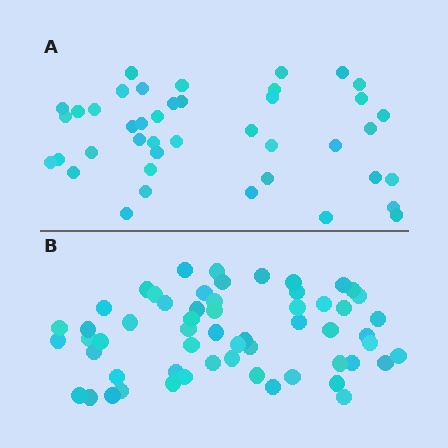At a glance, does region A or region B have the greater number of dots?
Region B (the bottom region) has more dots.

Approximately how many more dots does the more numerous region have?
Region B has approximately 15 more dots than region A.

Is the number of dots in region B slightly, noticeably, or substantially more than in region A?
Region B has noticeably more, but not dramatically so. The ratio is roughly 1.4 to 1.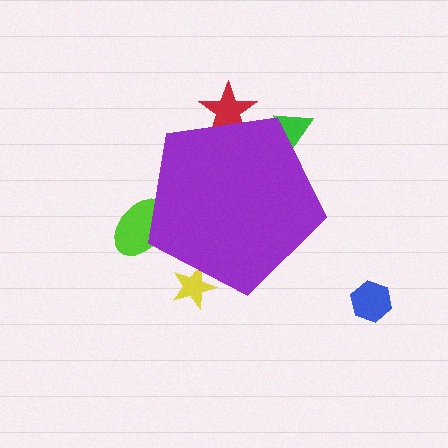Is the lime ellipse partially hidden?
Yes, the lime ellipse is partially hidden behind the purple pentagon.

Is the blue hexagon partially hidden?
No, the blue hexagon is fully visible.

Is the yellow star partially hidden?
Yes, the yellow star is partially hidden behind the purple pentagon.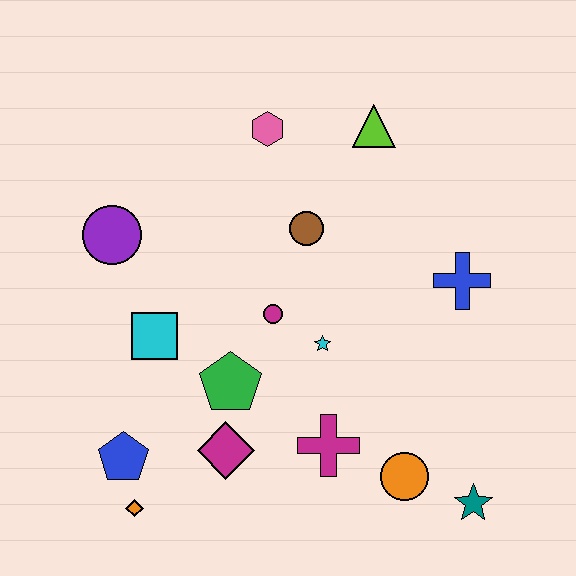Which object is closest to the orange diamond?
The blue pentagon is closest to the orange diamond.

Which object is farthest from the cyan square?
The teal star is farthest from the cyan square.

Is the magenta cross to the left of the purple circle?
No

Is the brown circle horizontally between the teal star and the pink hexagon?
Yes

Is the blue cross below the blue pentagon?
No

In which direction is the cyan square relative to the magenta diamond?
The cyan square is above the magenta diamond.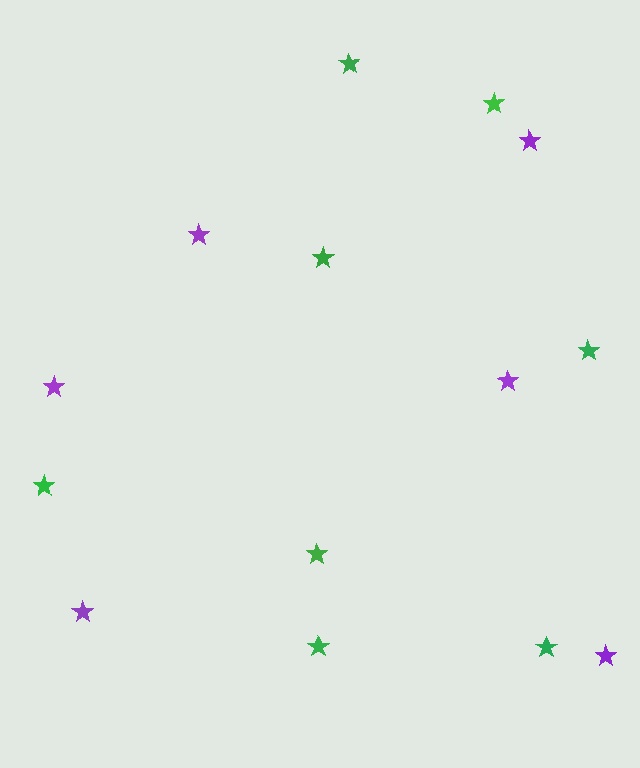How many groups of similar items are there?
There are 2 groups: one group of purple stars (6) and one group of green stars (8).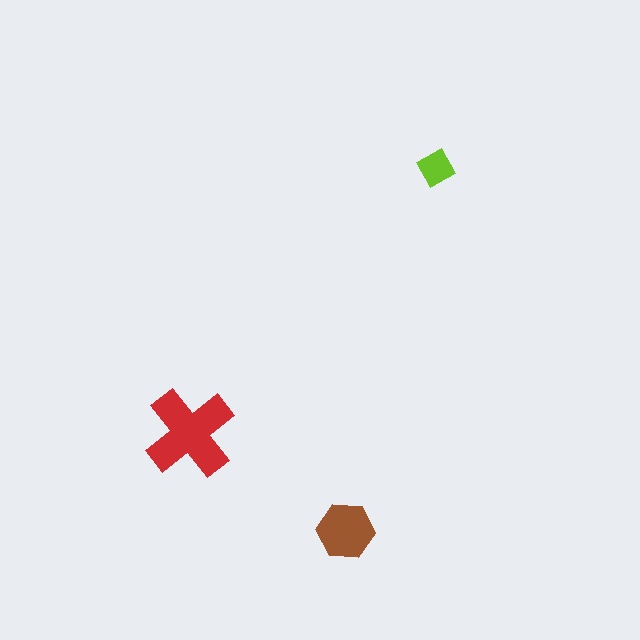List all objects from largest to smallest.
The red cross, the brown hexagon, the lime diamond.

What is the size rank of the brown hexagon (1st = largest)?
2nd.